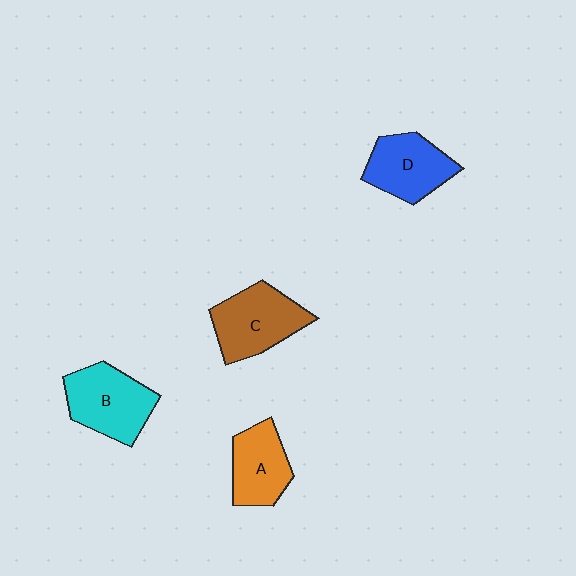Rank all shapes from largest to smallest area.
From largest to smallest: B (cyan), C (brown), D (blue), A (orange).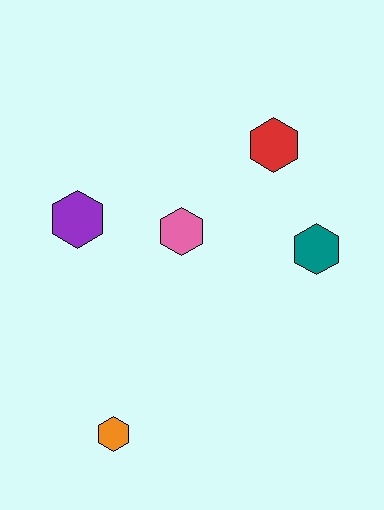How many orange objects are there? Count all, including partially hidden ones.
There is 1 orange object.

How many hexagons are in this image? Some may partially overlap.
There are 5 hexagons.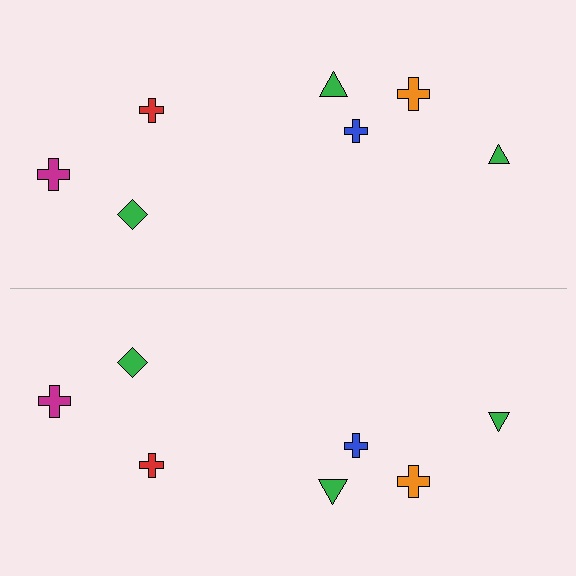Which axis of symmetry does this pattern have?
The pattern has a horizontal axis of symmetry running through the center of the image.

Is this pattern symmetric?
Yes, this pattern has bilateral (reflection) symmetry.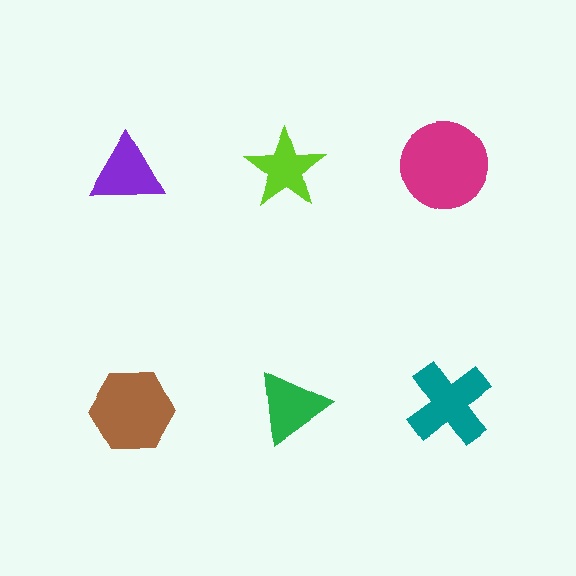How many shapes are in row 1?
3 shapes.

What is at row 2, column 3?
A teal cross.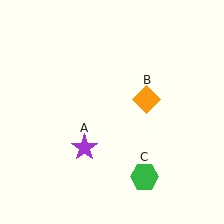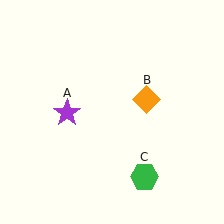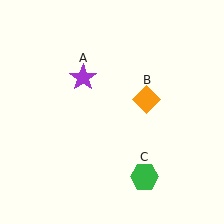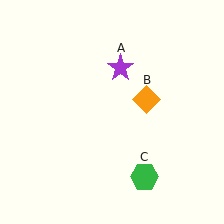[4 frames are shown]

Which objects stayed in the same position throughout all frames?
Orange diamond (object B) and green hexagon (object C) remained stationary.